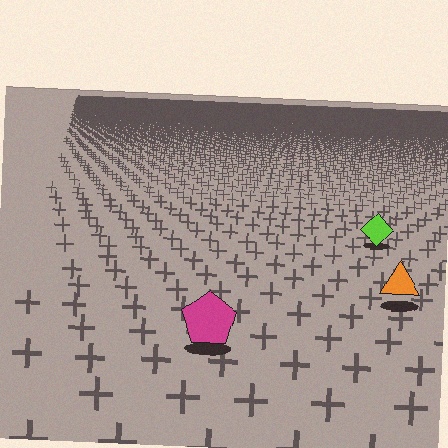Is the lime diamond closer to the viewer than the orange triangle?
No. The orange triangle is closer — you can tell from the texture gradient: the ground texture is coarser near it.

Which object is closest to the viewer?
The magenta pentagon is closest. The texture marks near it are larger and more spread out.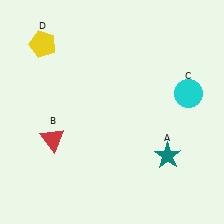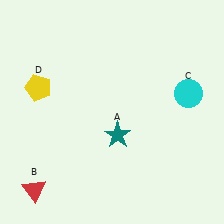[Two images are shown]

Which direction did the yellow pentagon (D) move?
The yellow pentagon (D) moved down.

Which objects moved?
The objects that moved are: the teal star (A), the red triangle (B), the yellow pentagon (D).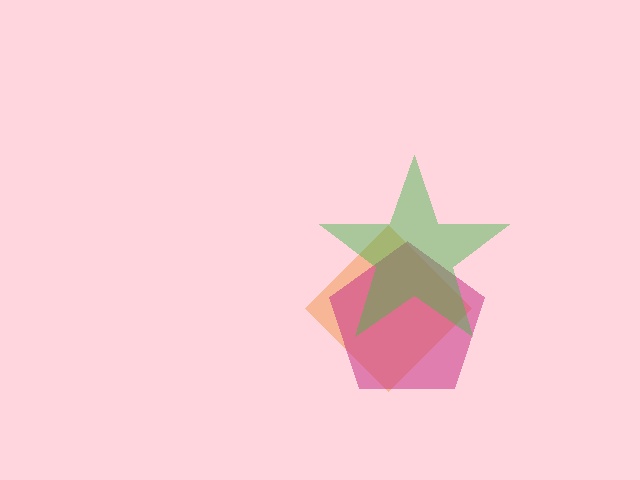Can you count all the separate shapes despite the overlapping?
Yes, there are 3 separate shapes.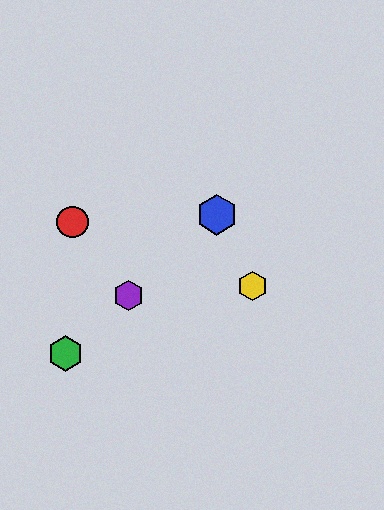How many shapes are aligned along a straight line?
3 shapes (the blue hexagon, the green hexagon, the purple hexagon) are aligned along a straight line.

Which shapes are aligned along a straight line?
The blue hexagon, the green hexagon, the purple hexagon are aligned along a straight line.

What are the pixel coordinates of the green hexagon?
The green hexagon is at (65, 353).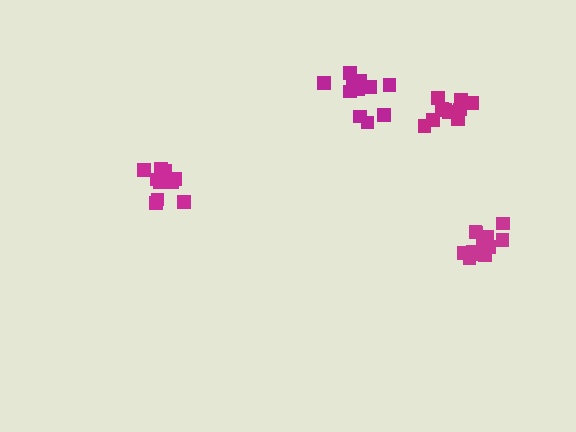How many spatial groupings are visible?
There are 4 spatial groupings.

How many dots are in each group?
Group 1: 11 dots, Group 2: 12 dots, Group 3: 10 dots, Group 4: 12 dots (45 total).